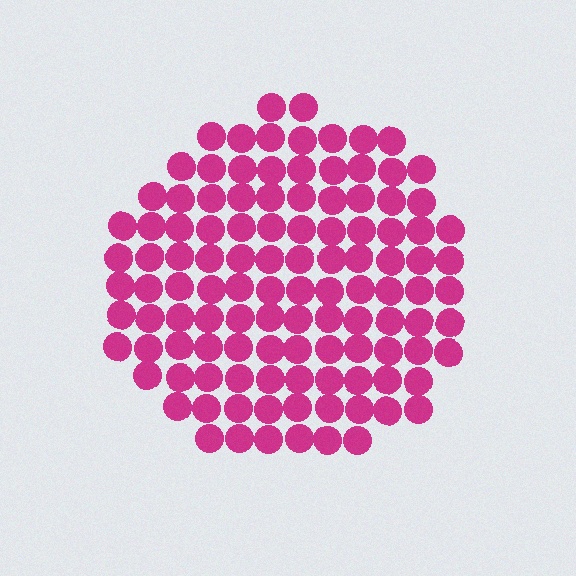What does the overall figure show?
The overall figure shows a circle.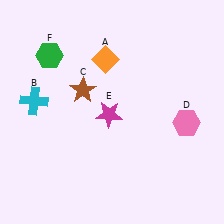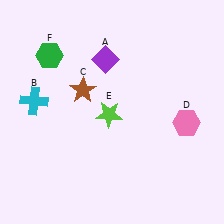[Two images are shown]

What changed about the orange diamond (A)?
In Image 1, A is orange. In Image 2, it changed to purple.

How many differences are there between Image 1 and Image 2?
There are 2 differences between the two images.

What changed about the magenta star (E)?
In Image 1, E is magenta. In Image 2, it changed to lime.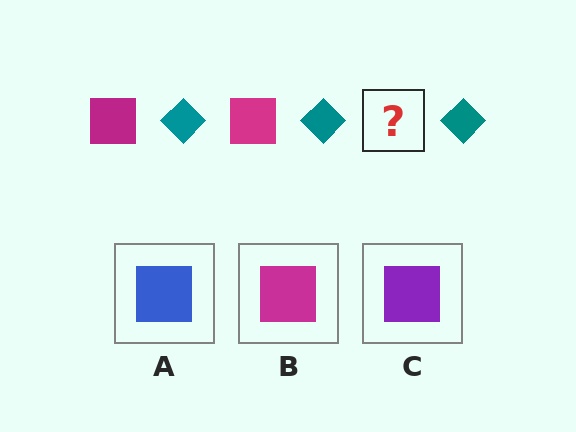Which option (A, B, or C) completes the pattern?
B.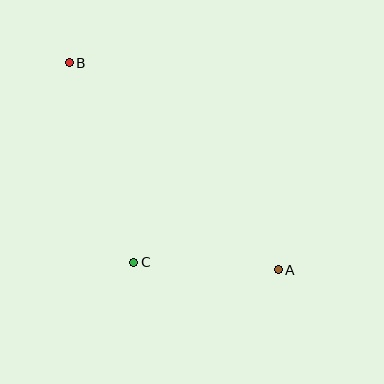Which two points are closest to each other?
Points A and C are closest to each other.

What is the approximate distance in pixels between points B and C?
The distance between B and C is approximately 210 pixels.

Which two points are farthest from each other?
Points A and B are farthest from each other.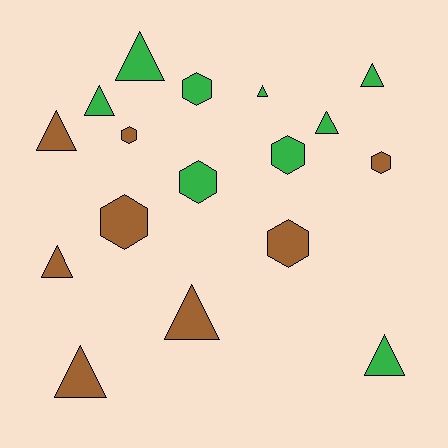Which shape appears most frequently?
Triangle, with 10 objects.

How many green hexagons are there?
There are 3 green hexagons.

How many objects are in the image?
There are 17 objects.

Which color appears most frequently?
Green, with 9 objects.